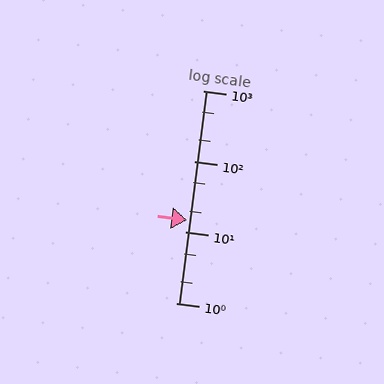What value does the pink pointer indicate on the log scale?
The pointer indicates approximately 15.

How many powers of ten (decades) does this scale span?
The scale spans 3 decades, from 1 to 1000.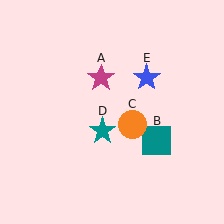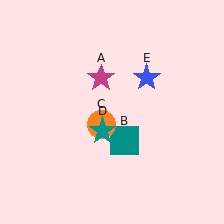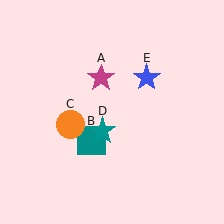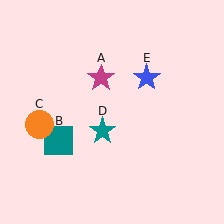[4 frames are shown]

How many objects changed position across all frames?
2 objects changed position: teal square (object B), orange circle (object C).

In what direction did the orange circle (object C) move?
The orange circle (object C) moved left.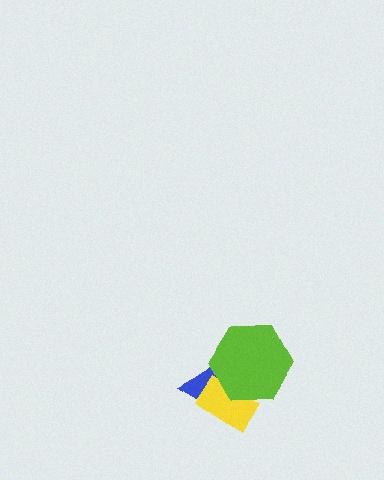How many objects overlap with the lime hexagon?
2 objects overlap with the lime hexagon.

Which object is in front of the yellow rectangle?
The lime hexagon is in front of the yellow rectangle.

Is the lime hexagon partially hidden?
No, no other shape covers it.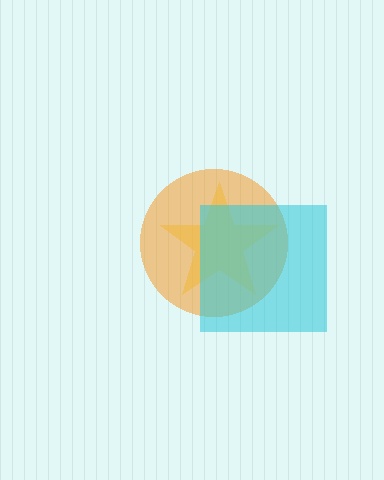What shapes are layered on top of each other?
The layered shapes are: a yellow star, an orange circle, a cyan square.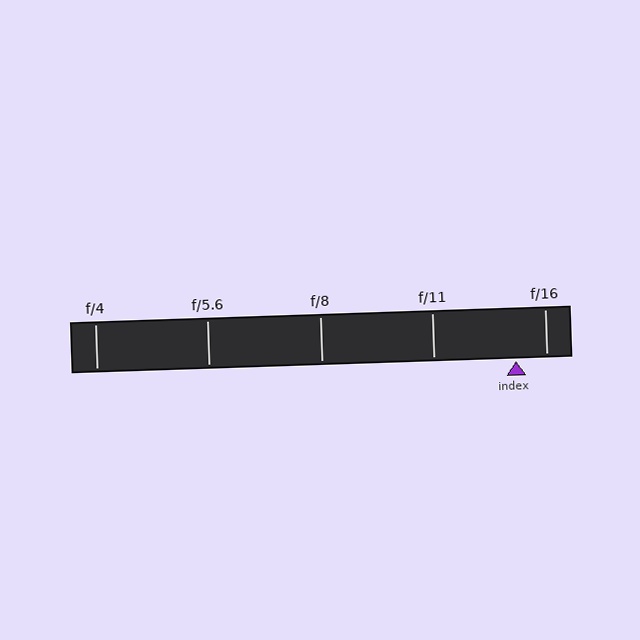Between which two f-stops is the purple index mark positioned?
The index mark is between f/11 and f/16.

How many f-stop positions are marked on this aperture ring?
There are 5 f-stop positions marked.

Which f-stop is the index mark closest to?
The index mark is closest to f/16.